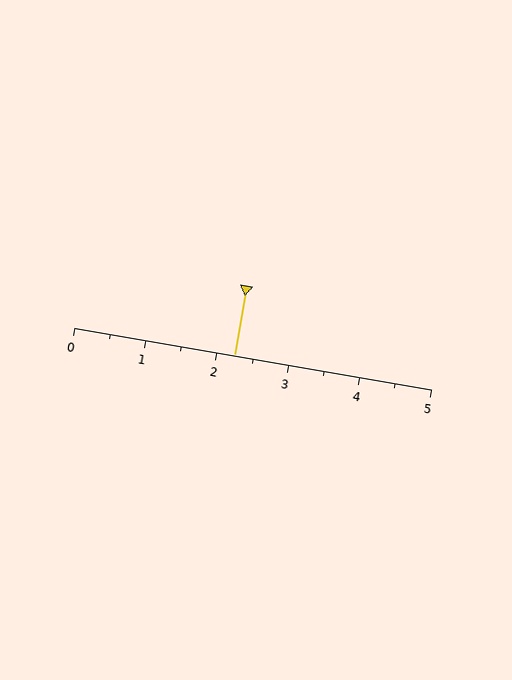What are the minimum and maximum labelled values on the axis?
The axis runs from 0 to 5.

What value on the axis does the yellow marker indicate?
The marker indicates approximately 2.2.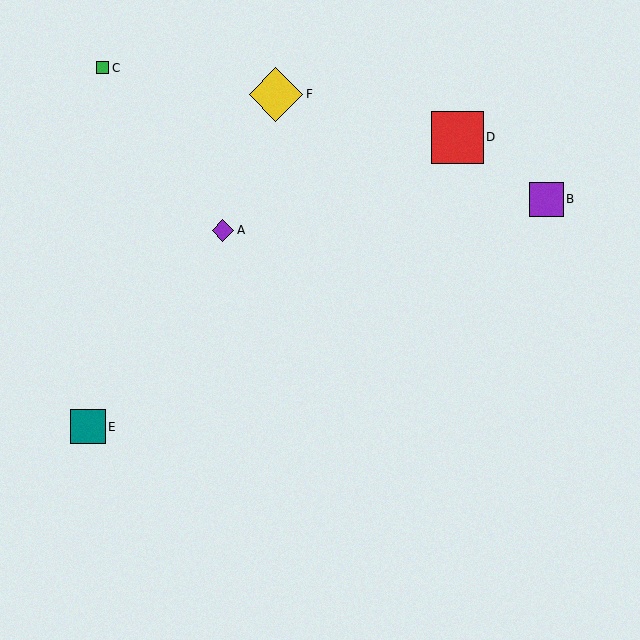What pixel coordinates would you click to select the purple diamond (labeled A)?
Click at (223, 230) to select the purple diamond A.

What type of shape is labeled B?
Shape B is a purple square.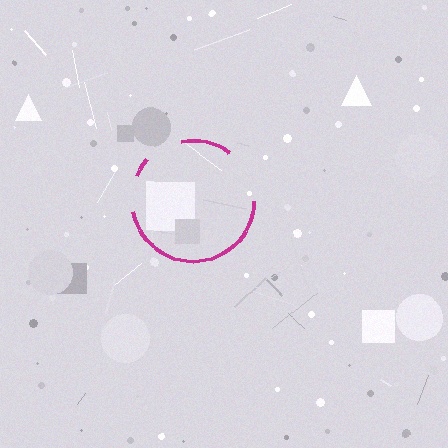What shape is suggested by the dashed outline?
The dashed outline suggests a circle.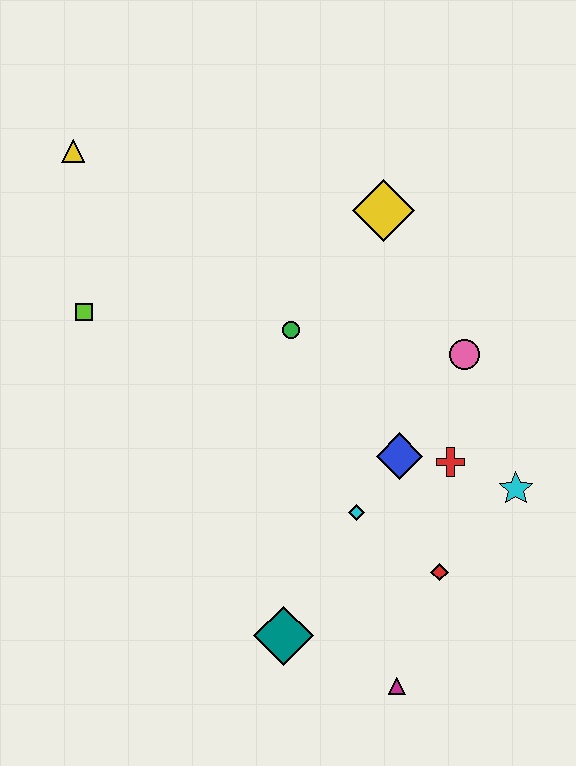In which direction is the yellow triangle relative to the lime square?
The yellow triangle is above the lime square.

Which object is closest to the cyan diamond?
The blue diamond is closest to the cyan diamond.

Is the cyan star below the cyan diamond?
No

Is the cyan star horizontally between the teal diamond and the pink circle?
No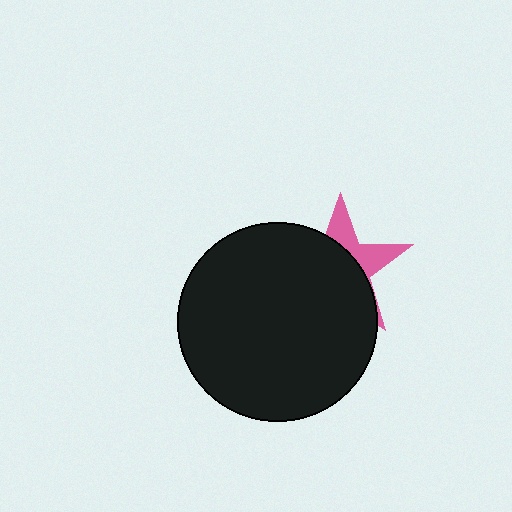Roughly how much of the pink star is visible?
A small part of it is visible (roughly 32%).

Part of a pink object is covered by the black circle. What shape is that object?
It is a star.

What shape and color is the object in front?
The object in front is a black circle.